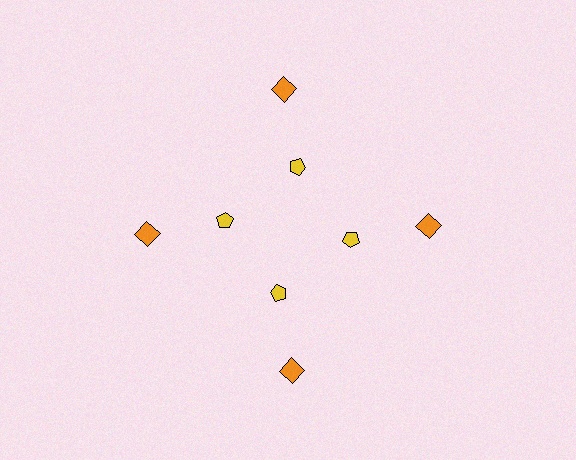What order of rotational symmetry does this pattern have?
This pattern has 4-fold rotational symmetry.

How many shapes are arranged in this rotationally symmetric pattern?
There are 8 shapes, arranged in 4 groups of 2.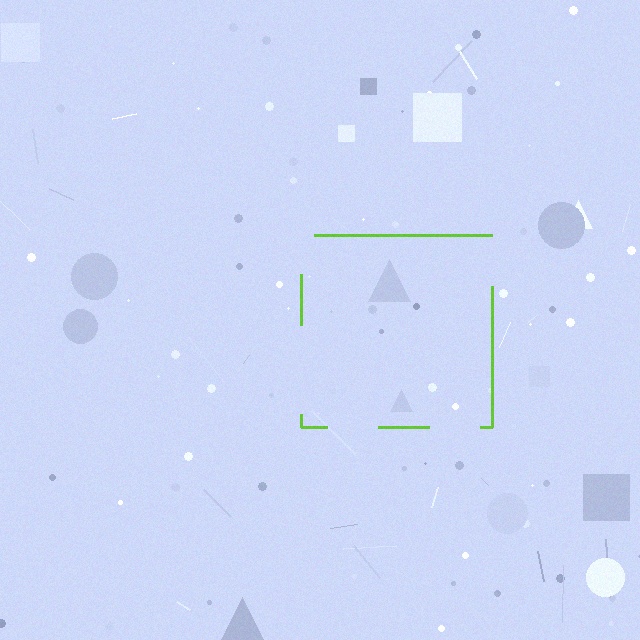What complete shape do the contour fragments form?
The contour fragments form a square.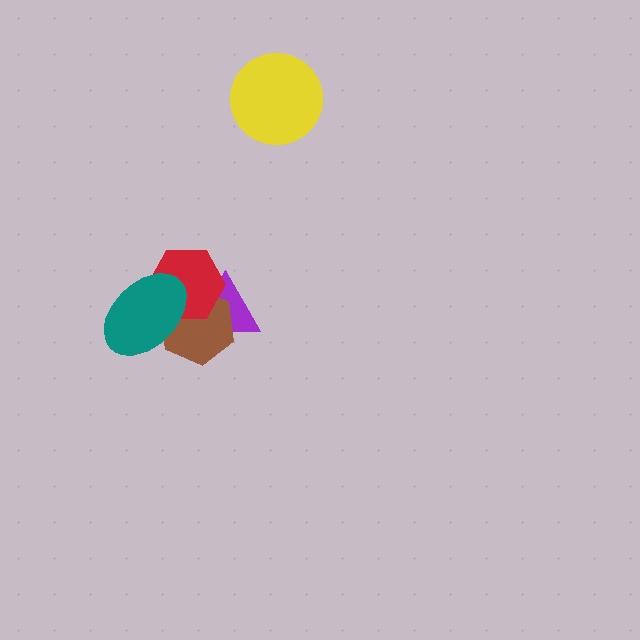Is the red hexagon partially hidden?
Yes, it is partially covered by another shape.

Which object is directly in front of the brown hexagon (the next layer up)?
The red hexagon is directly in front of the brown hexagon.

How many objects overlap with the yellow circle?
0 objects overlap with the yellow circle.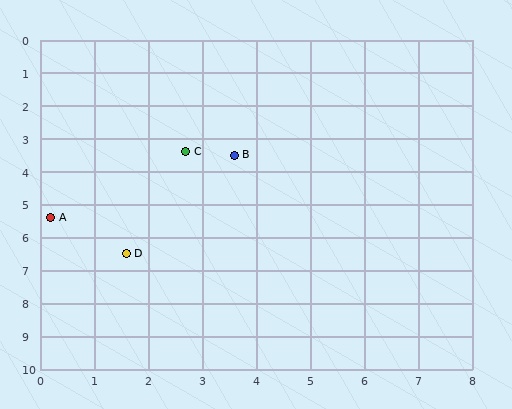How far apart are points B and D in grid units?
Points B and D are about 3.6 grid units apart.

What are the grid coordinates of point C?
Point C is at approximately (2.7, 3.4).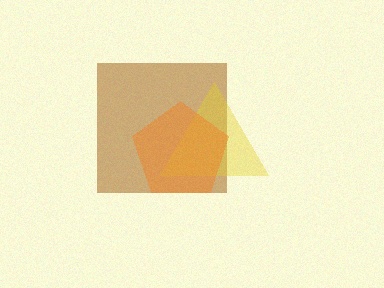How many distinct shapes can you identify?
There are 3 distinct shapes: a brown square, a yellow triangle, an orange pentagon.